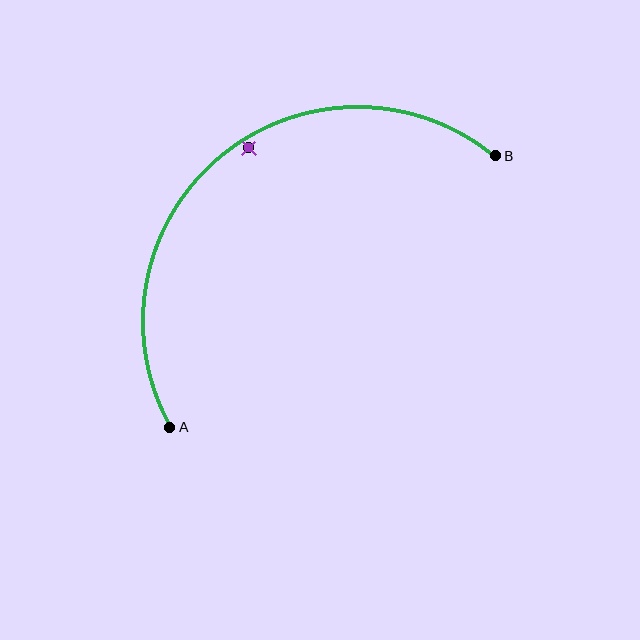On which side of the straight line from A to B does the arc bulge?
The arc bulges above and to the left of the straight line connecting A and B.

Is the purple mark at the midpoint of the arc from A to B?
No — the purple mark does not lie on the arc at all. It sits slightly inside the curve.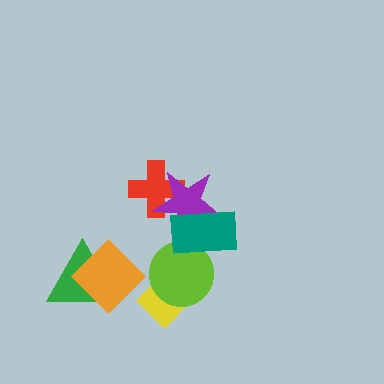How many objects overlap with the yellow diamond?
1 object overlaps with the yellow diamond.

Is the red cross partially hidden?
Yes, it is partially covered by another shape.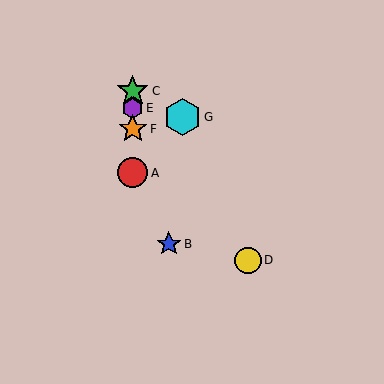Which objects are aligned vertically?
Objects A, C, E, F are aligned vertically.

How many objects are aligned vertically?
4 objects (A, C, E, F) are aligned vertically.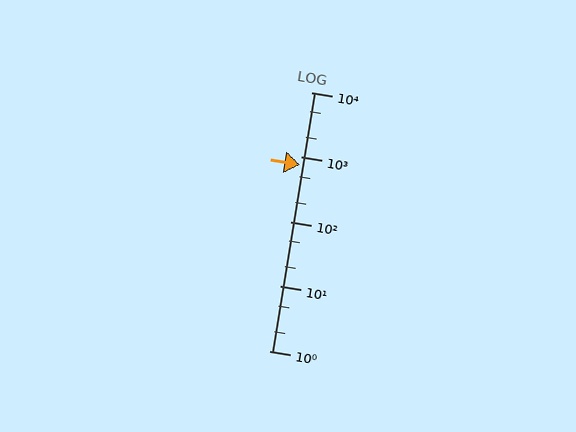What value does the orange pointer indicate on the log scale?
The pointer indicates approximately 760.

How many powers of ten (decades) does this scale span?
The scale spans 4 decades, from 1 to 10000.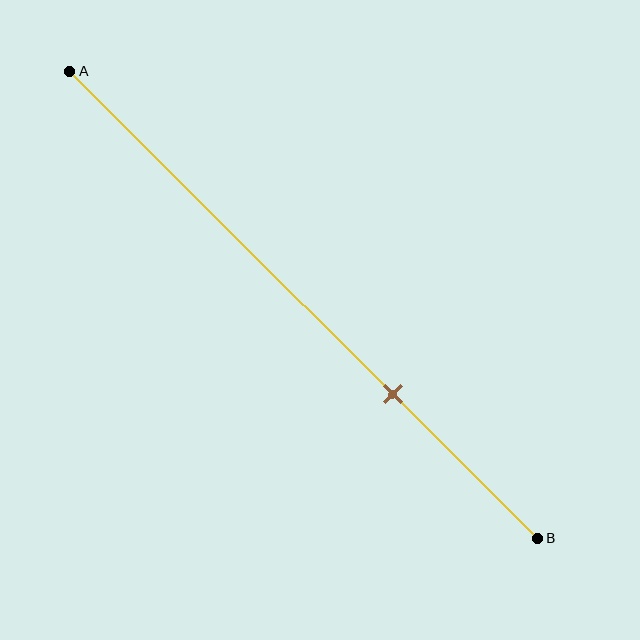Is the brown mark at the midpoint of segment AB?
No, the mark is at about 70% from A, not at the 50% midpoint.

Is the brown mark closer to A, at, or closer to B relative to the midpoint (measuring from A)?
The brown mark is closer to point B than the midpoint of segment AB.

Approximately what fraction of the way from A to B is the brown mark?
The brown mark is approximately 70% of the way from A to B.